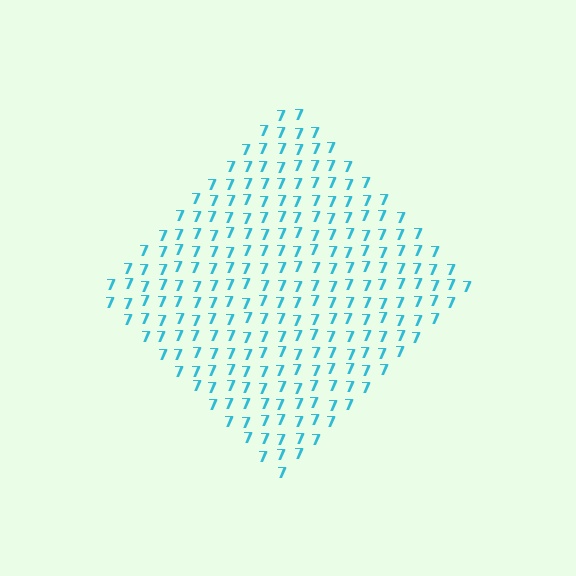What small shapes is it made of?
It is made of small digit 7's.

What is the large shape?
The large shape is a diamond.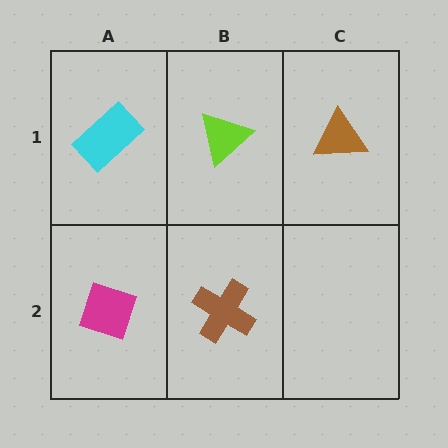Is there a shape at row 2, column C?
No, that cell is empty.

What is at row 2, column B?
A brown cross.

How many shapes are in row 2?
2 shapes.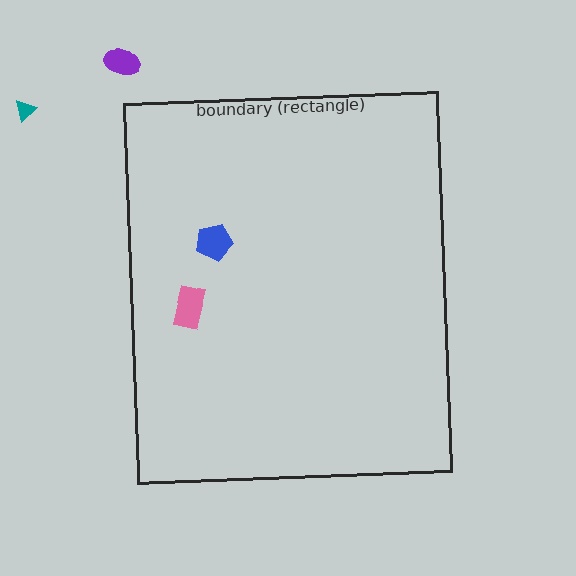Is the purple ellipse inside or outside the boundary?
Outside.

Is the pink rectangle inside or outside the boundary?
Inside.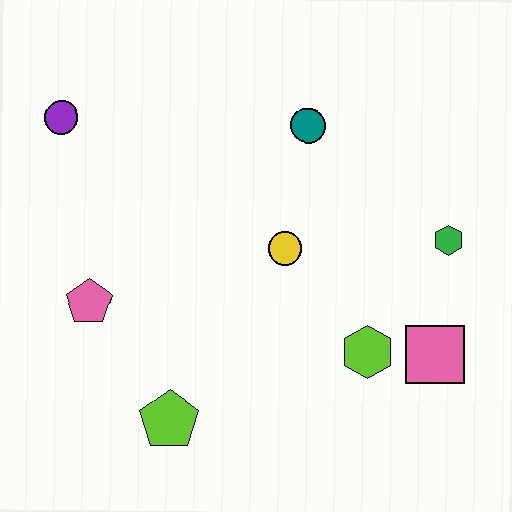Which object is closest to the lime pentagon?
The pink pentagon is closest to the lime pentagon.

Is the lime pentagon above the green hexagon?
No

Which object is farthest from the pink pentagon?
The green hexagon is farthest from the pink pentagon.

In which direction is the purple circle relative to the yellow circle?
The purple circle is to the left of the yellow circle.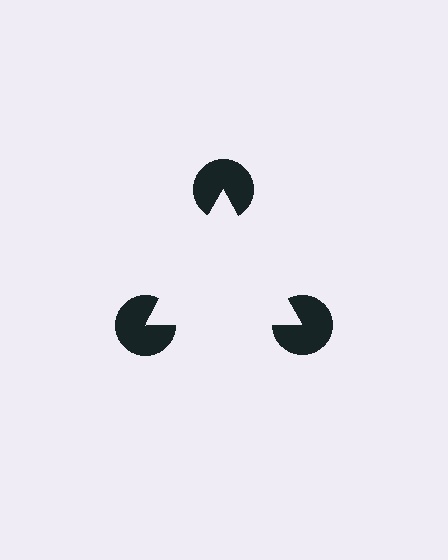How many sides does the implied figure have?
3 sides.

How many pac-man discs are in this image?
There are 3 — one at each vertex of the illusory triangle.